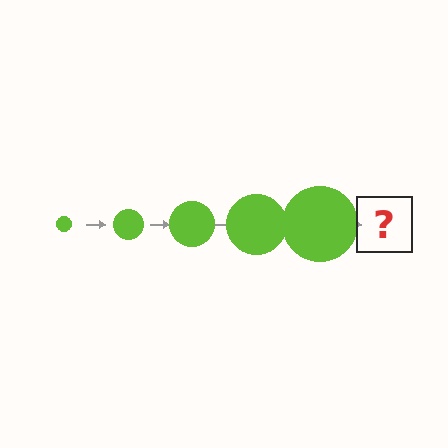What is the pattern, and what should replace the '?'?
The pattern is that the circle gets progressively larger each step. The '?' should be a lime circle, larger than the previous one.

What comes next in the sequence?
The next element should be a lime circle, larger than the previous one.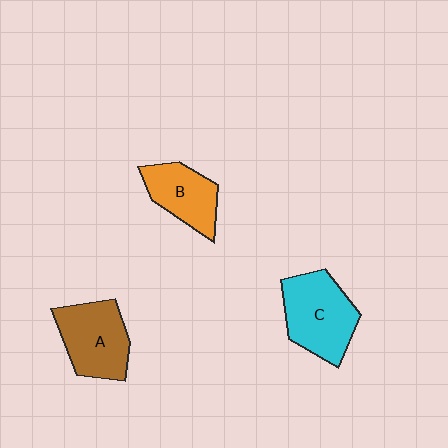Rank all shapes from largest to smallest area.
From largest to smallest: C (cyan), A (brown), B (orange).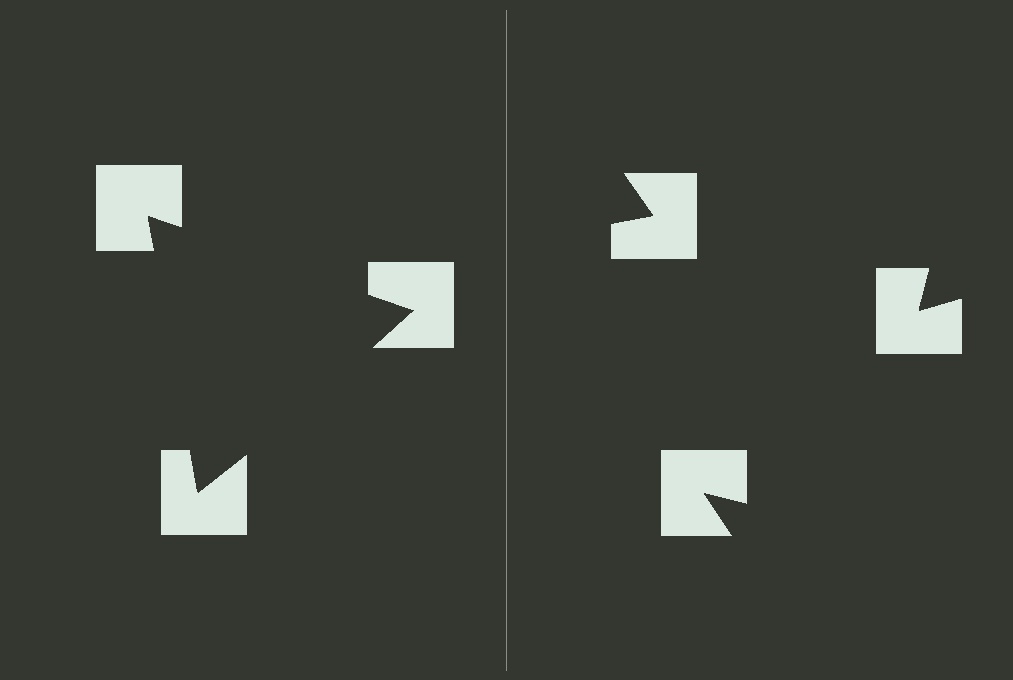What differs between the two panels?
The notched squares are positioned identically on both sides; only the wedge orientations differ. On the left they align to a triangle; on the right they are misaligned.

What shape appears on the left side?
An illusory triangle.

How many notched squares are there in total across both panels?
6 — 3 on each side.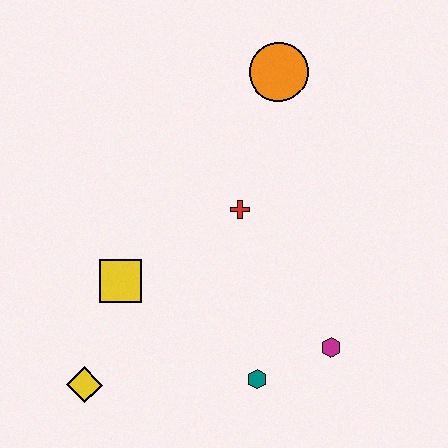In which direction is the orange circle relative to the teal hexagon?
The orange circle is above the teal hexagon.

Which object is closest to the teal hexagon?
The magenta hexagon is closest to the teal hexagon.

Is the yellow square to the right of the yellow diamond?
Yes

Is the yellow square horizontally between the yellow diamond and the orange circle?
Yes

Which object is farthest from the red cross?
The yellow diamond is farthest from the red cross.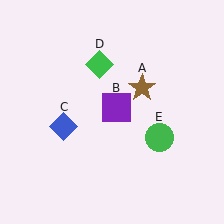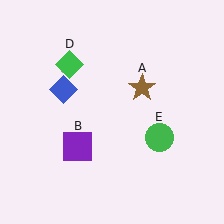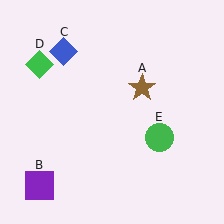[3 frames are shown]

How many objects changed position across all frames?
3 objects changed position: purple square (object B), blue diamond (object C), green diamond (object D).